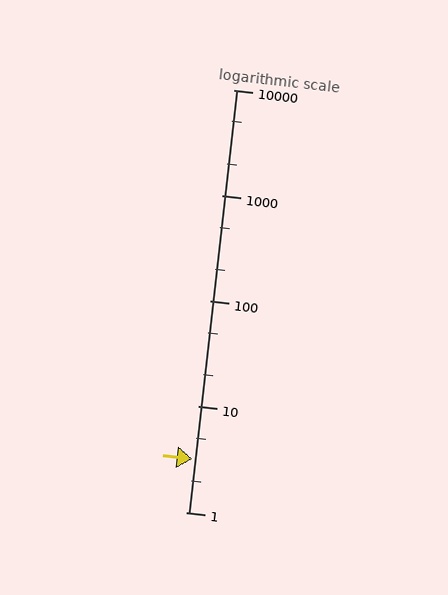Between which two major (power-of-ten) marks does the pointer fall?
The pointer is between 1 and 10.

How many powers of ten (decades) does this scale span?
The scale spans 4 decades, from 1 to 10000.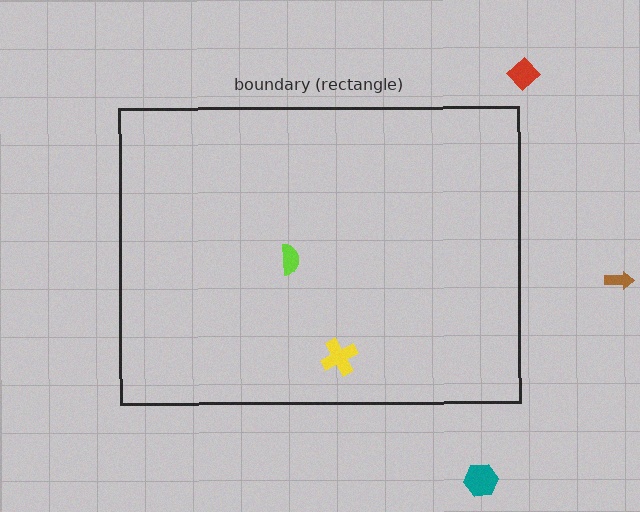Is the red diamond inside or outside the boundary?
Outside.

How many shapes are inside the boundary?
2 inside, 3 outside.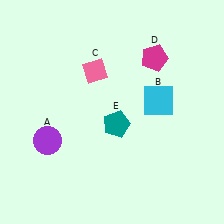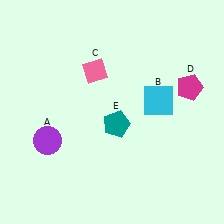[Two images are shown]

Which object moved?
The magenta pentagon (D) moved right.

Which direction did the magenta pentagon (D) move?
The magenta pentagon (D) moved right.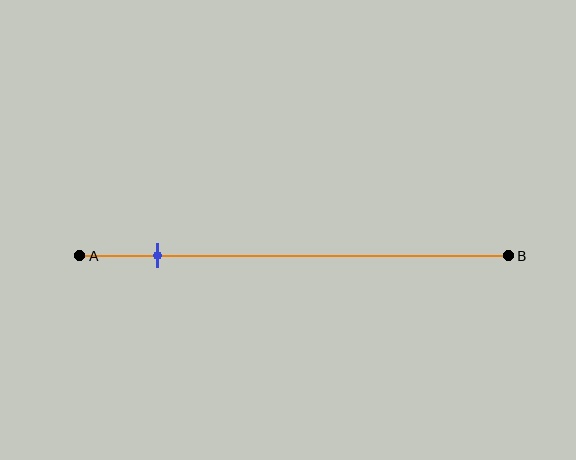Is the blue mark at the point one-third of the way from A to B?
No, the mark is at about 20% from A, not at the 33% one-third point.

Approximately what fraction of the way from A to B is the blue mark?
The blue mark is approximately 20% of the way from A to B.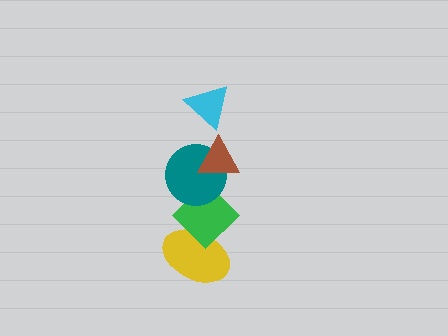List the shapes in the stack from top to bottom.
From top to bottom: the cyan triangle, the brown triangle, the teal circle, the green diamond, the yellow ellipse.